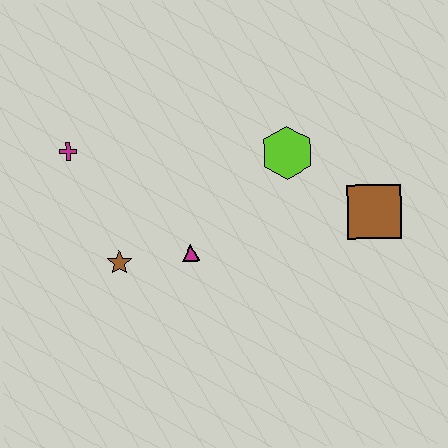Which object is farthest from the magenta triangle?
The brown square is farthest from the magenta triangle.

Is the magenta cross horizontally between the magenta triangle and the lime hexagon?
No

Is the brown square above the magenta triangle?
Yes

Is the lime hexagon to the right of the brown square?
No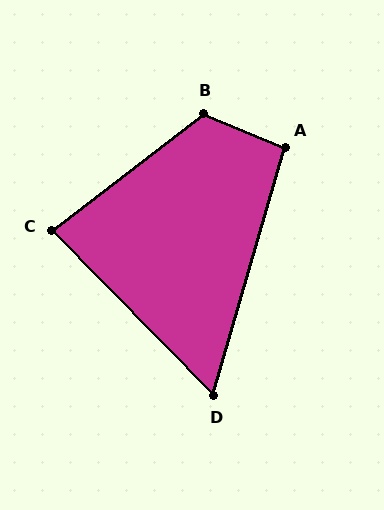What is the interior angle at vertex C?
Approximately 83 degrees (acute).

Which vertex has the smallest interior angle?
D, at approximately 61 degrees.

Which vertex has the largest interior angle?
B, at approximately 119 degrees.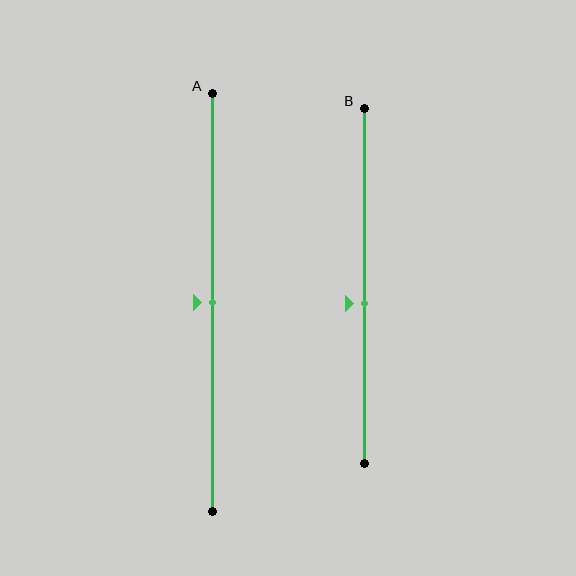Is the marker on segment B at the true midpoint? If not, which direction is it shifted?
No, the marker on segment B is shifted downward by about 5% of the segment length.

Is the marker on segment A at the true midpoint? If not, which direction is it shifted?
Yes, the marker on segment A is at the true midpoint.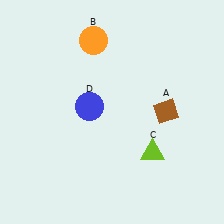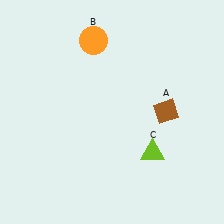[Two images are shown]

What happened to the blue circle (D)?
The blue circle (D) was removed in Image 2. It was in the top-left area of Image 1.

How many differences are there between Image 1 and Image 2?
There is 1 difference between the two images.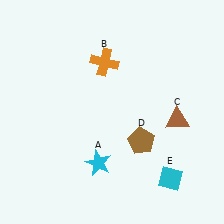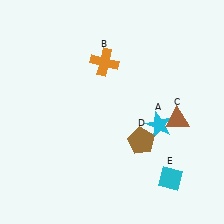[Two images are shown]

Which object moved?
The cyan star (A) moved right.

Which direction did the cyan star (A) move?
The cyan star (A) moved right.